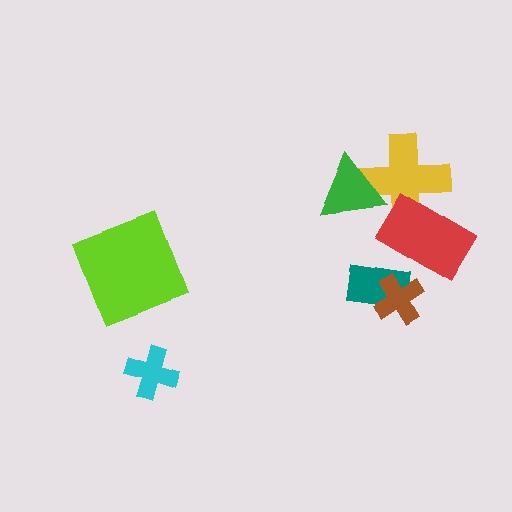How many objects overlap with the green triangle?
1 object overlaps with the green triangle.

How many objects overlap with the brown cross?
1 object overlaps with the brown cross.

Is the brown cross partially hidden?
No, no other shape covers it.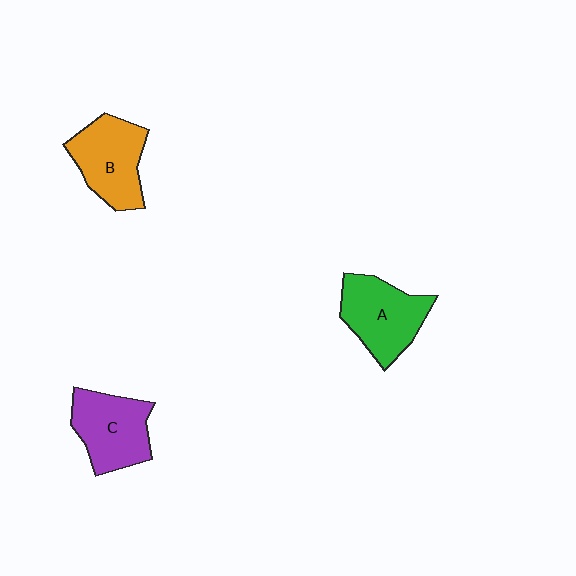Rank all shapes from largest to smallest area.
From largest to smallest: A (green), B (orange), C (purple).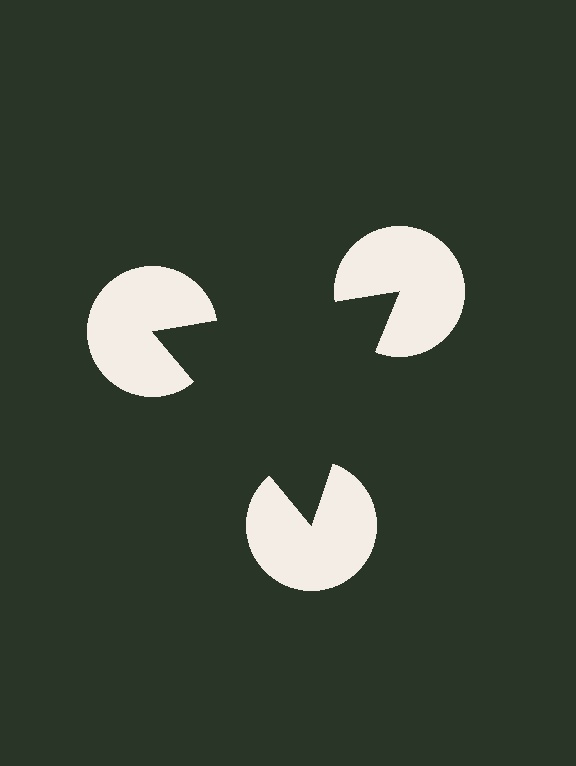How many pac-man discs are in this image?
There are 3 — one at each vertex of the illusory triangle.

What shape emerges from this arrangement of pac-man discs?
An illusory triangle — its edges are inferred from the aligned wedge cuts in the pac-man discs, not physically drawn.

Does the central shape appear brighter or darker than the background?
It typically appears slightly darker than the background, even though no actual brightness change is drawn.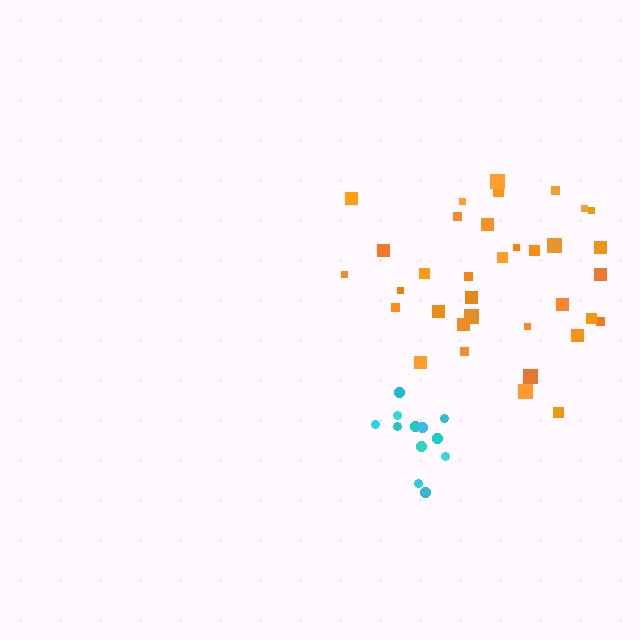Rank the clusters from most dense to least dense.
cyan, orange.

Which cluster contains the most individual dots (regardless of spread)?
Orange (35).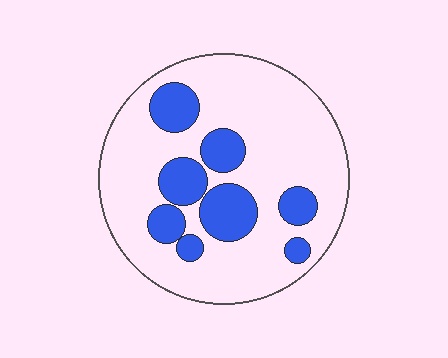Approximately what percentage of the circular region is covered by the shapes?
Approximately 25%.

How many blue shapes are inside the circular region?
8.